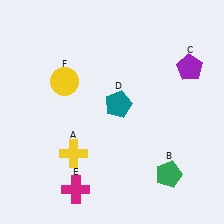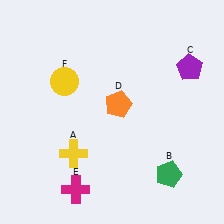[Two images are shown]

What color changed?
The pentagon (D) changed from teal in Image 1 to orange in Image 2.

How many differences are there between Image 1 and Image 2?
There is 1 difference between the two images.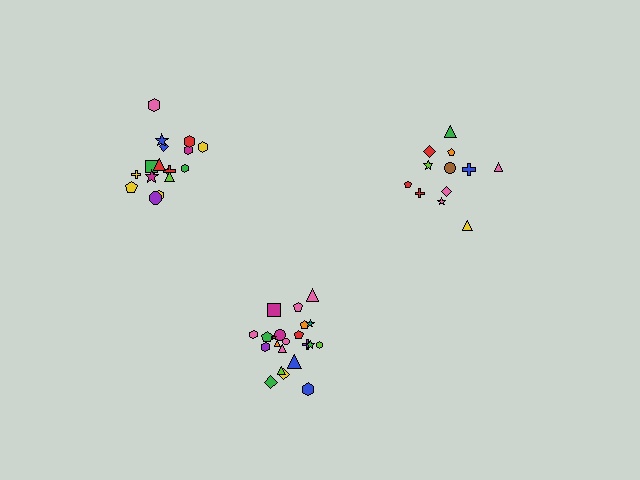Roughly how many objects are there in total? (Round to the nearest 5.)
Roughly 50 objects in total.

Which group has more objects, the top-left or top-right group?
The top-left group.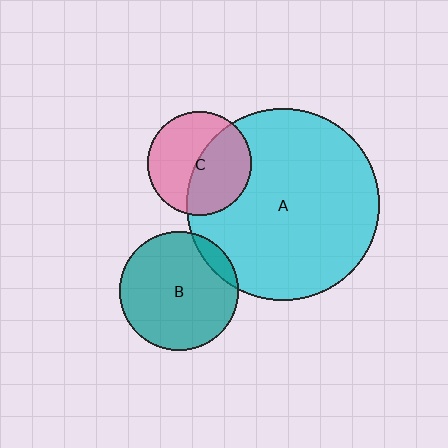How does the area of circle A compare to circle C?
Approximately 3.4 times.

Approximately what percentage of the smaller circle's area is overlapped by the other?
Approximately 10%.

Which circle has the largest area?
Circle A (cyan).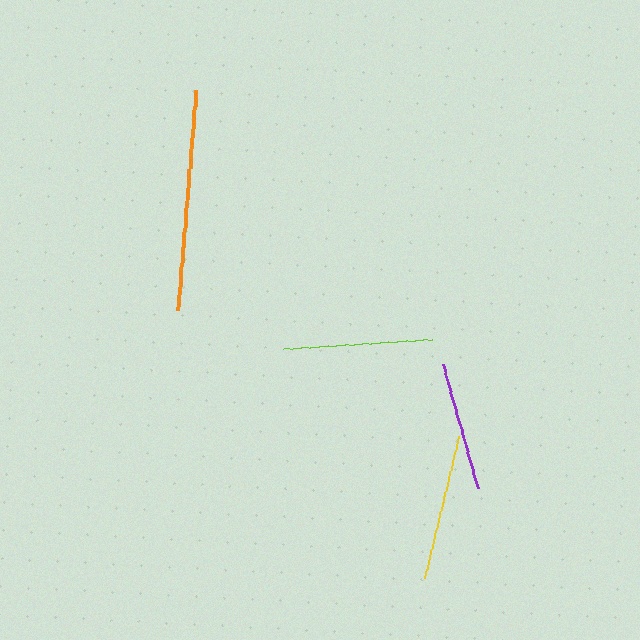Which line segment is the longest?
The orange line is the longest at approximately 219 pixels.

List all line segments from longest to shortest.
From longest to shortest: orange, lime, yellow, purple.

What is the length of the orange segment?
The orange segment is approximately 219 pixels long.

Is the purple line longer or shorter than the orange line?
The orange line is longer than the purple line.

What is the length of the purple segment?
The purple segment is approximately 129 pixels long.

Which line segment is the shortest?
The purple line is the shortest at approximately 129 pixels.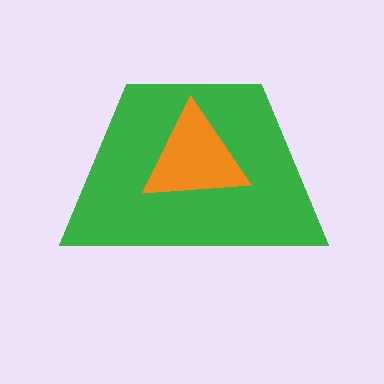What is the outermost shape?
The green trapezoid.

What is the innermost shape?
The orange triangle.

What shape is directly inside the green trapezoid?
The orange triangle.